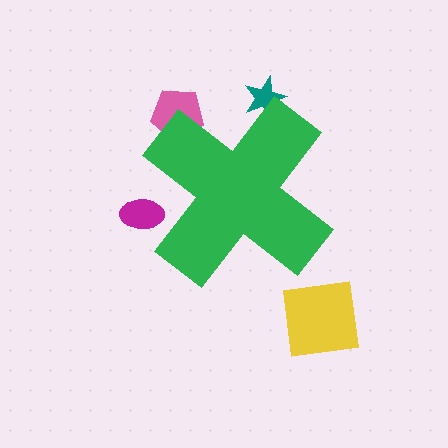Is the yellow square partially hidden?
No, the yellow square is fully visible.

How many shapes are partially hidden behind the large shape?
3 shapes are partially hidden.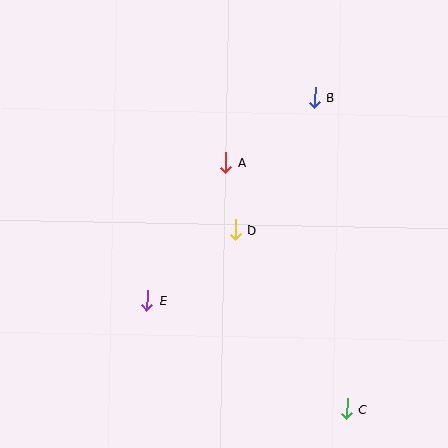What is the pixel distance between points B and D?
The distance between B and D is 155 pixels.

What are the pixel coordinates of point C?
Point C is at (347, 409).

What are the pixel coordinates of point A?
Point A is at (226, 163).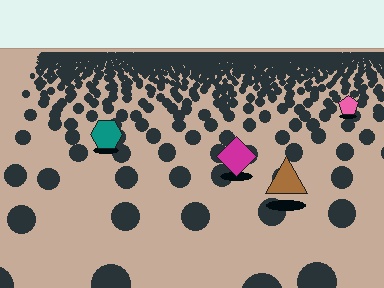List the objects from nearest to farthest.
From nearest to farthest: the brown triangle, the magenta diamond, the teal hexagon, the pink pentagon.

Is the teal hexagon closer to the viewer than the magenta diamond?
No. The magenta diamond is closer — you can tell from the texture gradient: the ground texture is coarser near it.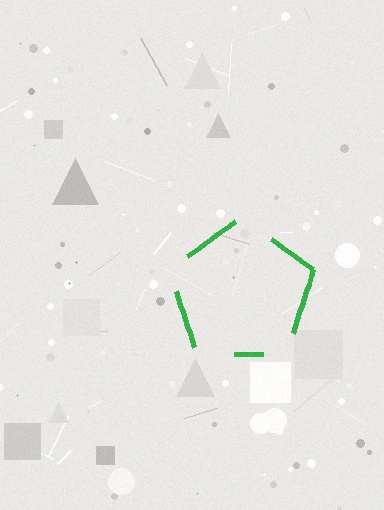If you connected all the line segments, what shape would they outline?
They would outline a pentagon.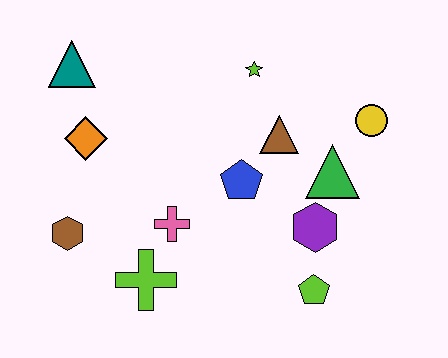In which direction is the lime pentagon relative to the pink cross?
The lime pentagon is to the right of the pink cross.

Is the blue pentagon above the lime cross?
Yes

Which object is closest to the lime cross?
The pink cross is closest to the lime cross.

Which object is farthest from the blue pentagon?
The teal triangle is farthest from the blue pentagon.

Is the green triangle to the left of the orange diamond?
No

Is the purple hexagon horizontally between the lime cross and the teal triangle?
No